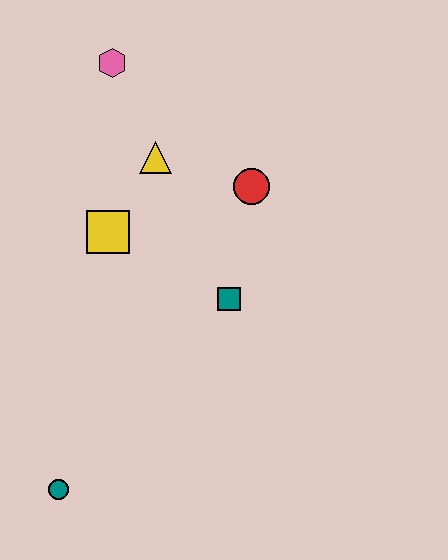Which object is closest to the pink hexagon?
The yellow triangle is closest to the pink hexagon.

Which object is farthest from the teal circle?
The pink hexagon is farthest from the teal circle.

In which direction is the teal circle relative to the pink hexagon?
The teal circle is below the pink hexagon.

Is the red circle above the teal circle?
Yes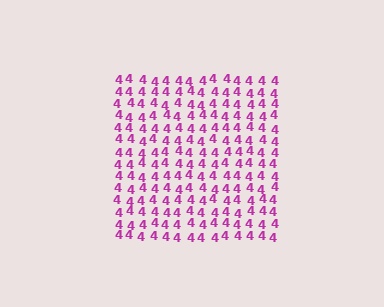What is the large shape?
The large shape is a square.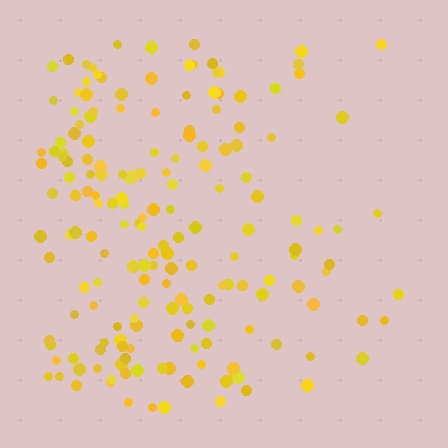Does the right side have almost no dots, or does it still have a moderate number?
Still a moderate number, just noticeably fewer than the left.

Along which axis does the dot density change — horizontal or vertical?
Horizontal.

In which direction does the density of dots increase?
From right to left, with the left side densest.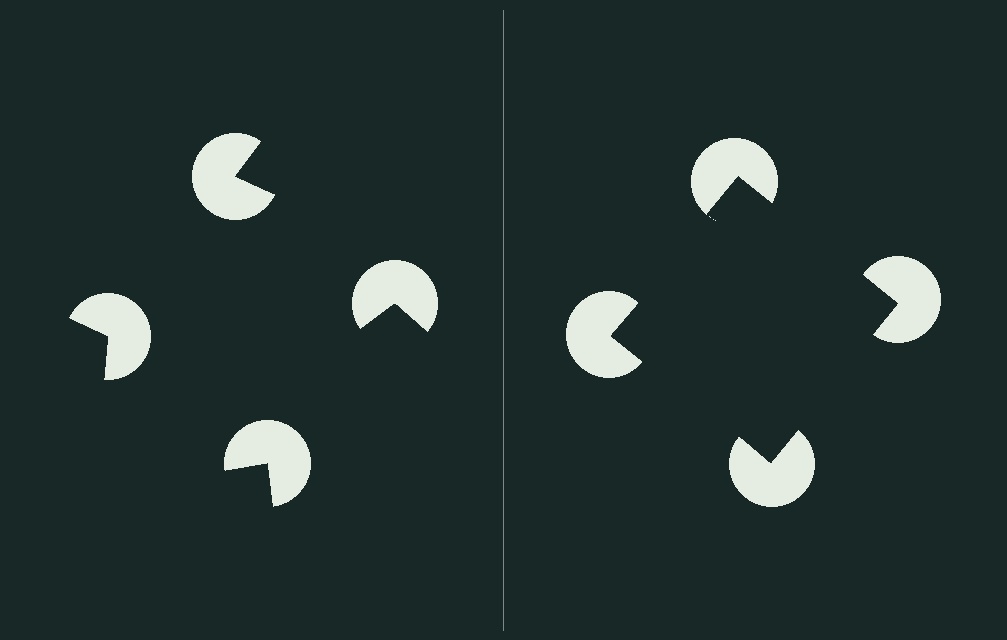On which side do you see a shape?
An illusory square appears on the right side. On the left side the wedge cuts are rotated, so no coherent shape forms.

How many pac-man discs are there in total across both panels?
8 — 4 on each side.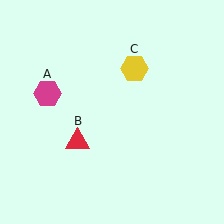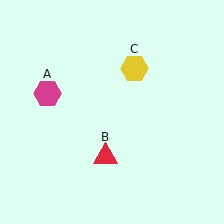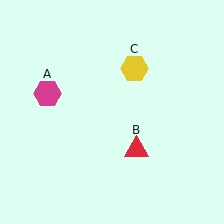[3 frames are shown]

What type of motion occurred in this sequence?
The red triangle (object B) rotated counterclockwise around the center of the scene.